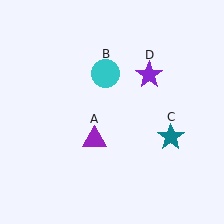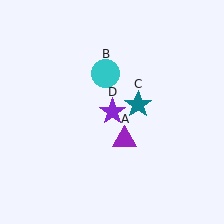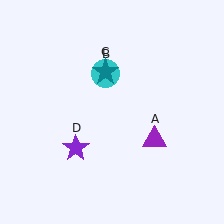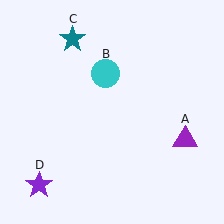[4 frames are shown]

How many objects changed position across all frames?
3 objects changed position: purple triangle (object A), teal star (object C), purple star (object D).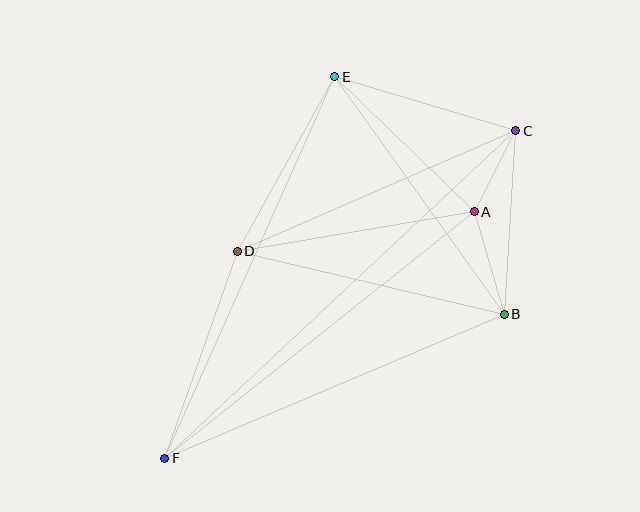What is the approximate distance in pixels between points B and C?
The distance between B and C is approximately 184 pixels.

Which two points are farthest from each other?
Points C and F are farthest from each other.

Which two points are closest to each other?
Points A and C are closest to each other.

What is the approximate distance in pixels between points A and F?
The distance between A and F is approximately 396 pixels.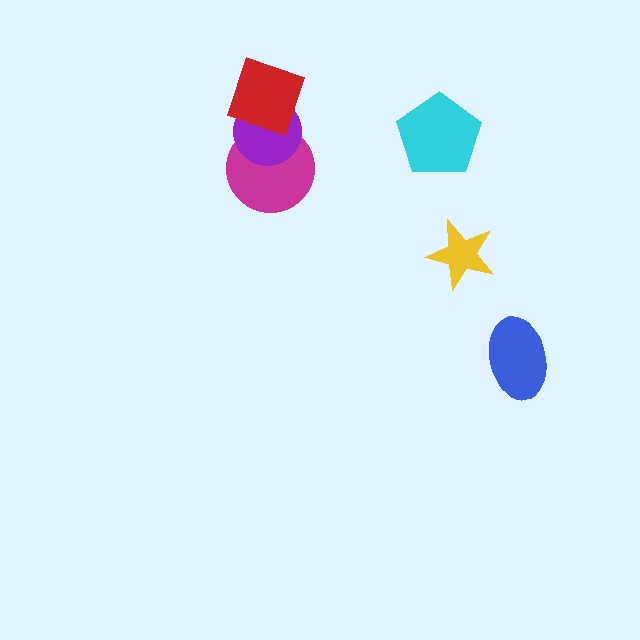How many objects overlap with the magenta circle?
1 object overlaps with the magenta circle.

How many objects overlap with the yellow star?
0 objects overlap with the yellow star.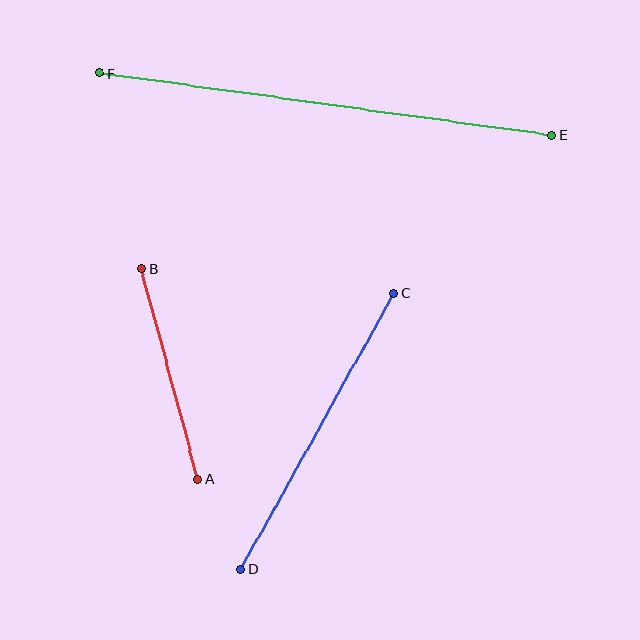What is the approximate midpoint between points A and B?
The midpoint is at approximately (170, 374) pixels.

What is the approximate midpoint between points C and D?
The midpoint is at approximately (318, 431) pixels.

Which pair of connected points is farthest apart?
Points E and F are farthest apart.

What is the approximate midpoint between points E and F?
The midpoint is at approximately (326, 104) pixels.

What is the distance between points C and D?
The distance is approximately 316 pixels.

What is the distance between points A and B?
The distance is approximately 217 pixels.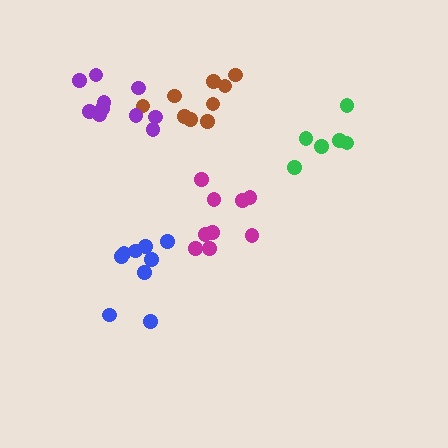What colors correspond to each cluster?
The clusters are colored: green, magenta, blue, brown, purple.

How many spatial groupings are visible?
There are 5 spatial groupings.